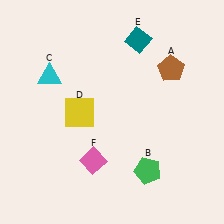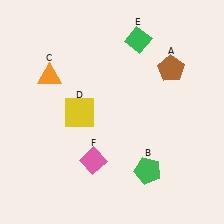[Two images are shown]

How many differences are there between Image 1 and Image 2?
There are 2 differences between the two images.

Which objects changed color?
C changed from cyan to orange. E changed from teal to green.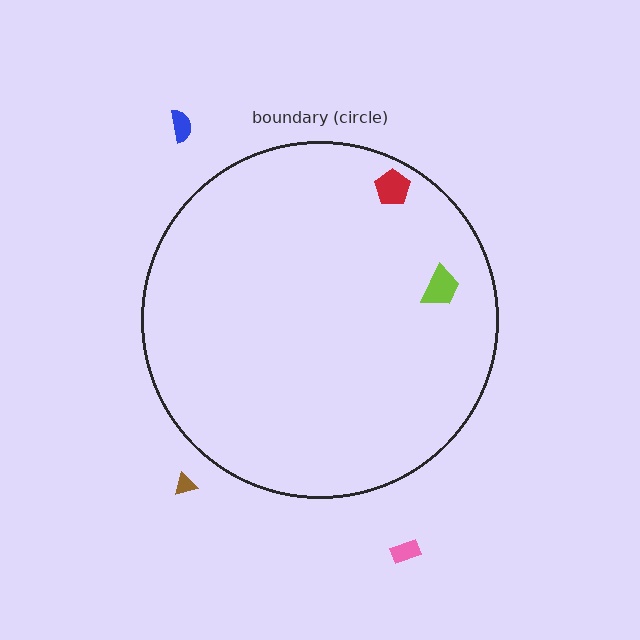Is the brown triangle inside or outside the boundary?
Outside.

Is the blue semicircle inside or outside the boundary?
Outside.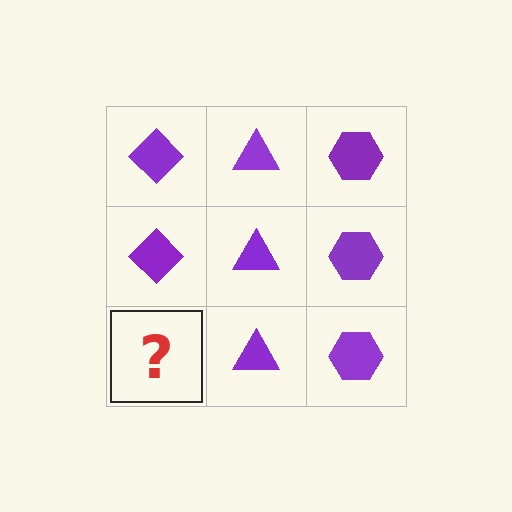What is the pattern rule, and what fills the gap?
The rule is that each column has a consistent shape. The gap should be filled with a purple diamond.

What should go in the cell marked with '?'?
The missing cell should contain a purple diamond.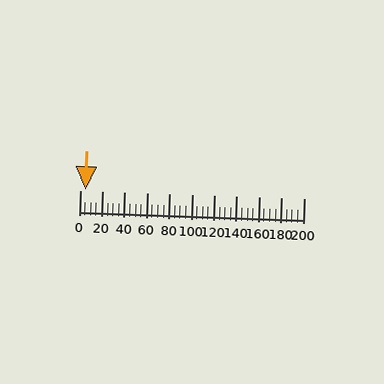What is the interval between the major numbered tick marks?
The major tick marks are spaced 20 units apart.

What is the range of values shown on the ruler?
The ruler shows values from 0 to 200.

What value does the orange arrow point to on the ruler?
The orange arrow points to approximately 5.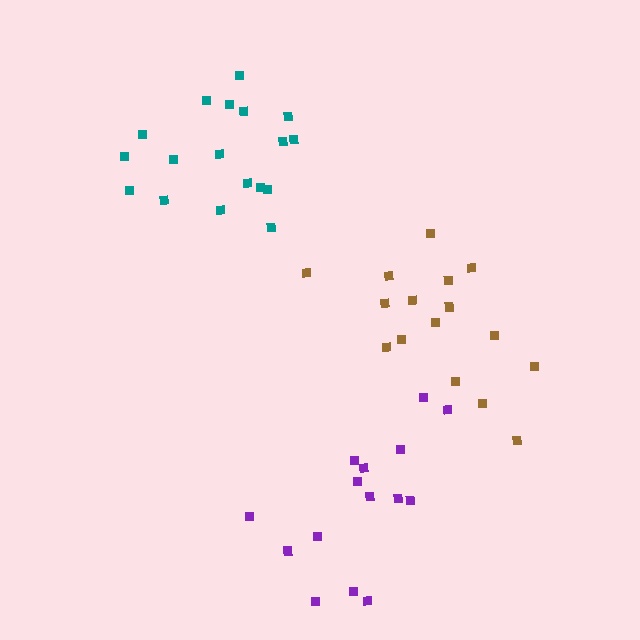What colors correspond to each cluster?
The clusters are colored: brown, purple, teal.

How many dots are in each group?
Group 1: 16 dots, Group 2: 15 dots, Group 3: 18 dots (49 total).